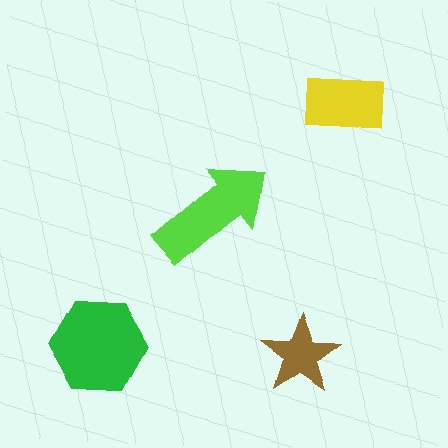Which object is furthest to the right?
The yellow rectangle is rightmost.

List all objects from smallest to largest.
The brown star, the yellow rectangle, the lime arrow, the green hexagon.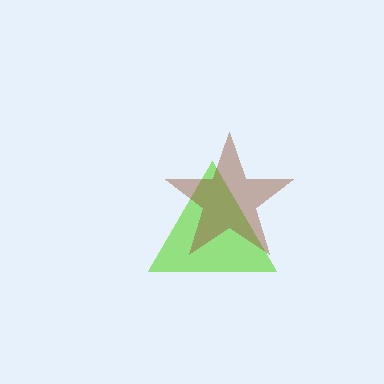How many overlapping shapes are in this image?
There are 2 overlapping shapes in the image.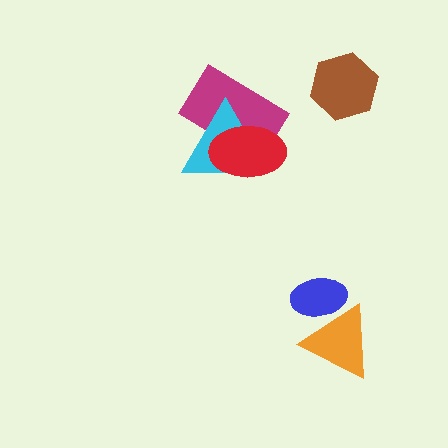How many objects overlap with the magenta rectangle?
2 objects overlap with the magenta rectangle.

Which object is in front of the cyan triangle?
The red ellipse is in front of the cyan triangle.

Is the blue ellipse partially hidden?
Yes, it is partially covered by another shape.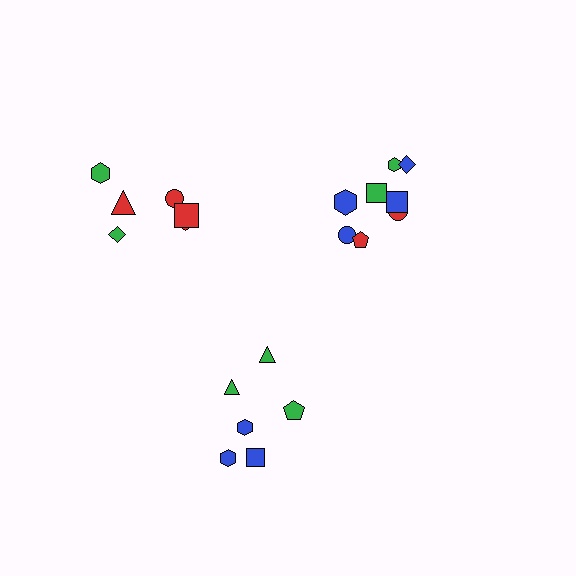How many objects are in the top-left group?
There are 6 objects.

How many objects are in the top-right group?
There are 8 objects.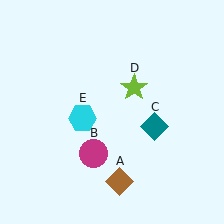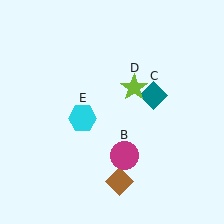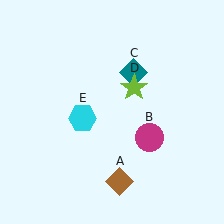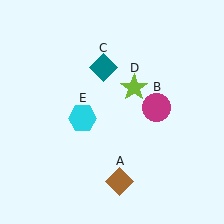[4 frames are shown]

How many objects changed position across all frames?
2 objects changed position: magenta circle (object B), teal diamond (object C).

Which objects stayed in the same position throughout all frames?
Brown diamond (object A) and lime star (object D) and cyan hexagon (object E) remained stationary.